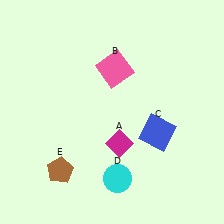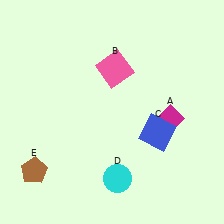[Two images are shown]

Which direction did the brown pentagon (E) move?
The brown pentagon (E) moved left.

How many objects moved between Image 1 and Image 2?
2 objects moved between the two images.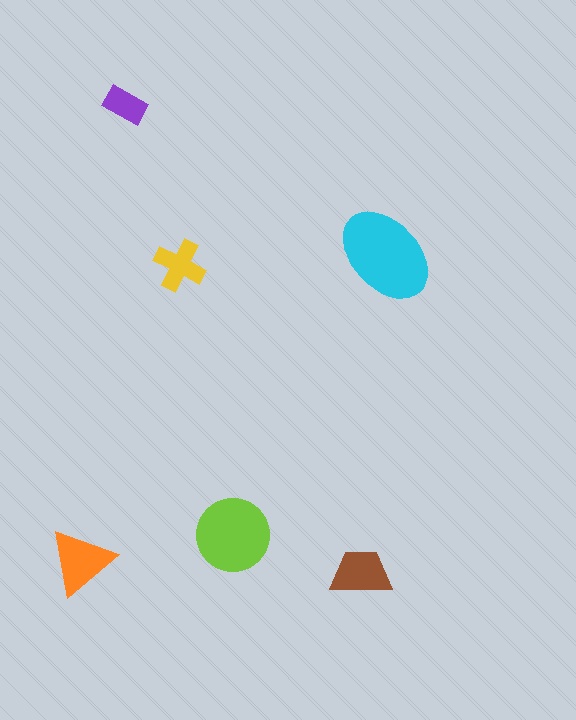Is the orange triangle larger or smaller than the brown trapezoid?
Larger.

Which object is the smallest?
The purple rectangle.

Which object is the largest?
The cyan ellipse.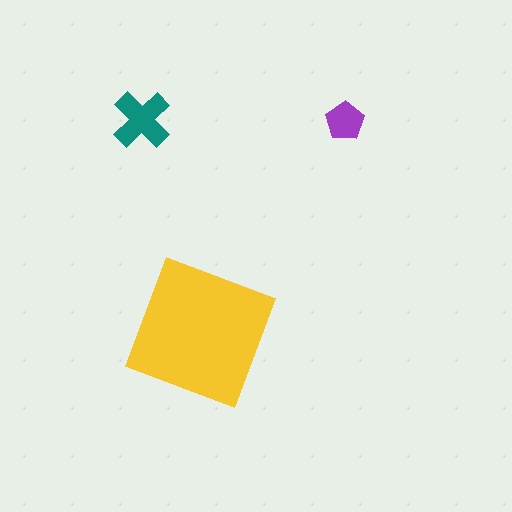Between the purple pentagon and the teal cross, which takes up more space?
The teal cross.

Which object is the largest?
The yellow square.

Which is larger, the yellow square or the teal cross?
The yellow square.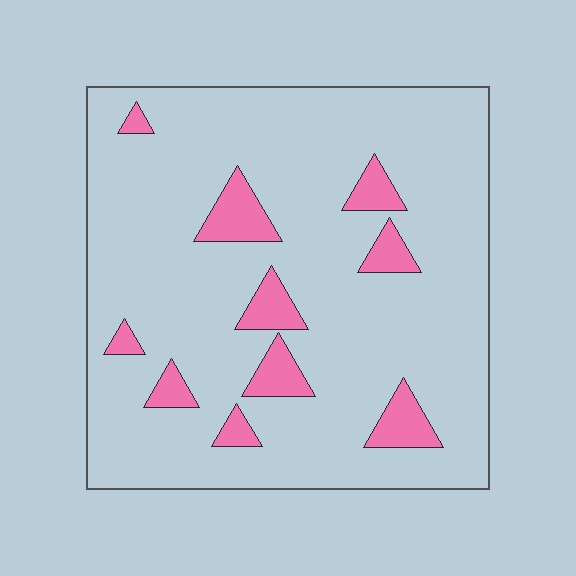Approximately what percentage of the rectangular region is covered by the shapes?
Approximately 10%.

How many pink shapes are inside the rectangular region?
10.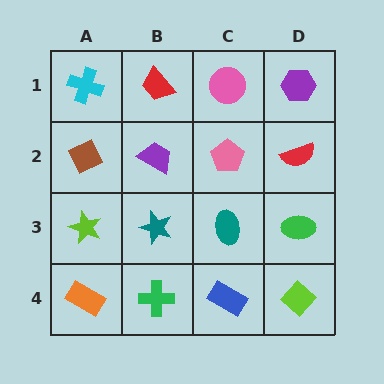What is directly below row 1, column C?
A pink pentagon.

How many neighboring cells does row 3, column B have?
4.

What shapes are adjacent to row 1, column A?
A brown diamond (row 2, column A), a red trapezoid (row 1, column B).